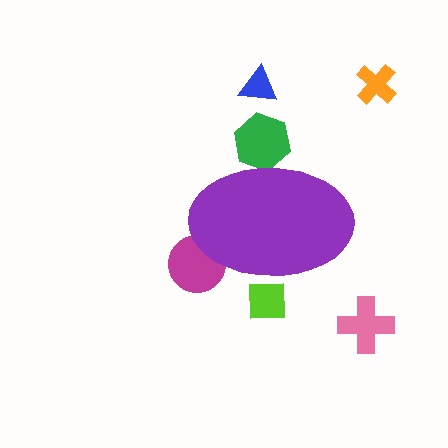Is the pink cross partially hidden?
No, the pink cross is fully visible.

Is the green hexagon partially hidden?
Yes, the green hexagon is partially hidden behind the purple ellipse.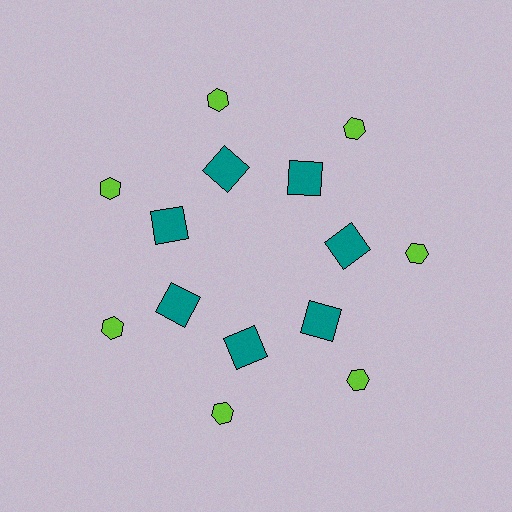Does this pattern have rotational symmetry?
Yes, this pattern has 7-fold rotational symmetry. It looks the same after rotating 51 degrees around the center.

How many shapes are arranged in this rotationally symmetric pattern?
There are 14 shapes, arranged in 7 groups of 2.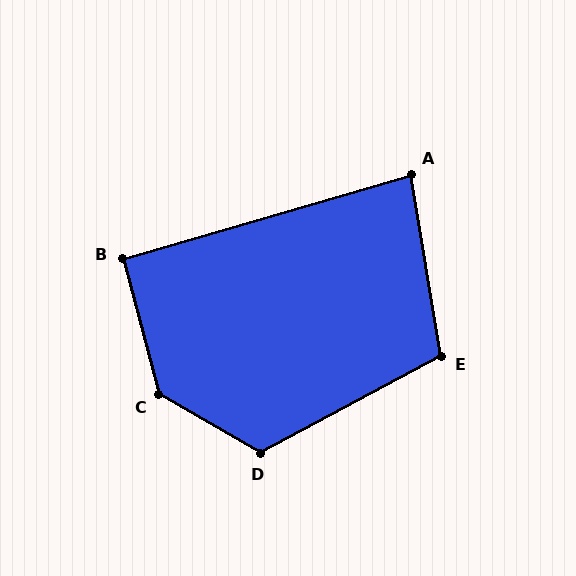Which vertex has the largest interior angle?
C, at approximately 135 degrees.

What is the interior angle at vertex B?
Approximately 92 degrees (approximately right).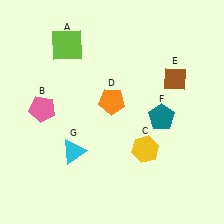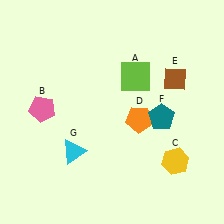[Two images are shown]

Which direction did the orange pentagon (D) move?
The orange pentagon (D) moved right.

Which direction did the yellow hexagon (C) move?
The yellow hexagon (C) moved right.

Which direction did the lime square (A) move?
The lime square (A) moved right.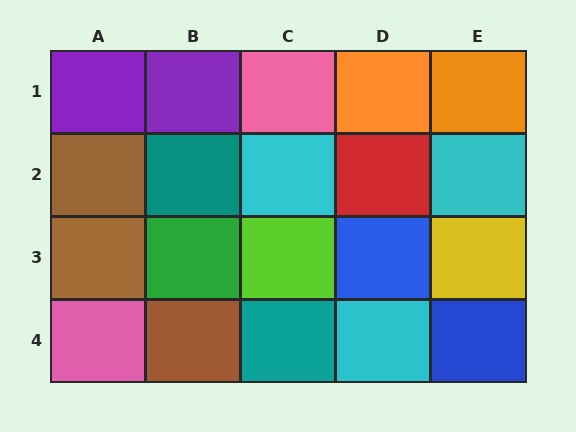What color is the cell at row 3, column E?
Yellow.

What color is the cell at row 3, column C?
Lime.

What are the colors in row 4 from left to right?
Pink, brown, teal, cyan, blue.